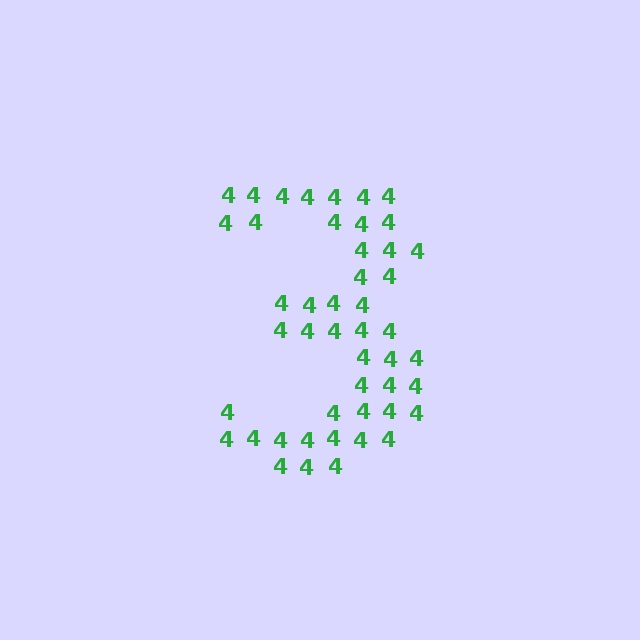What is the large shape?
The large shape is the digit 3.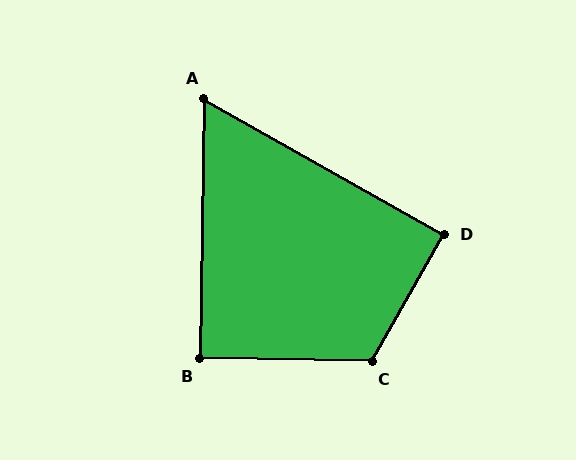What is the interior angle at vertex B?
Approximately 90 degrees (approximately right).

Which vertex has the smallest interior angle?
A, at approximately 61 degrees.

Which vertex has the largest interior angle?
C, at approximately 119 degrees.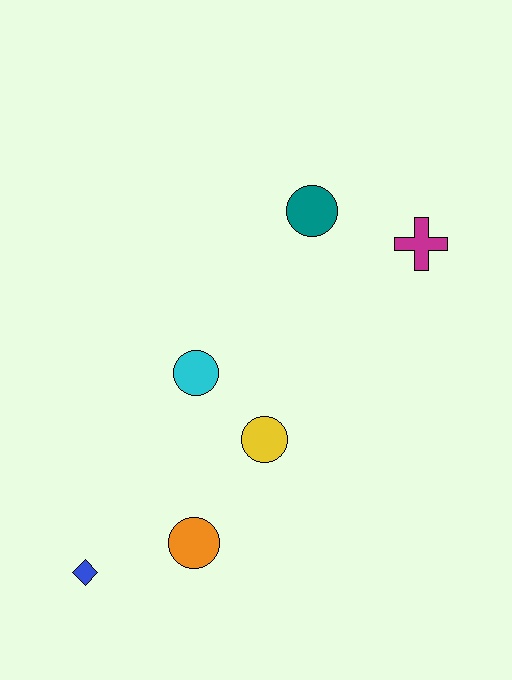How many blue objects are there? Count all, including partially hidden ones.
There is 1 blue object.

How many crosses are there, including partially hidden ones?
There is 1 cross.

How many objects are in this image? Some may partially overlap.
There are 6 objects.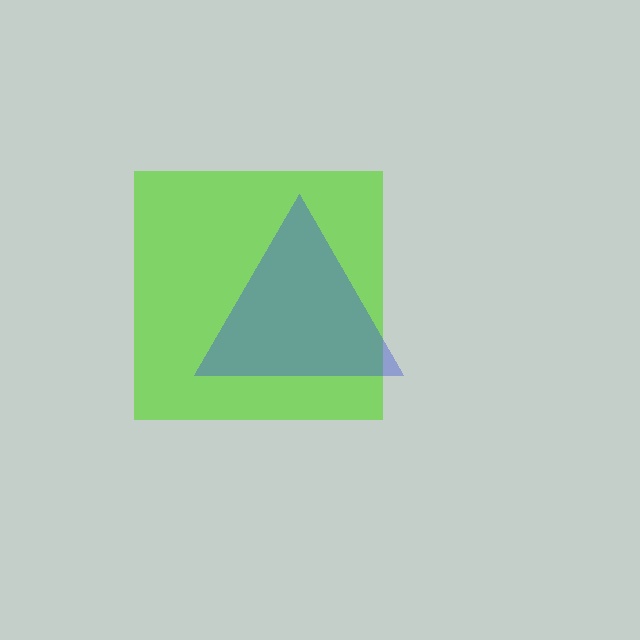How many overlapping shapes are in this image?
There are 2 overlapping shapes in the image.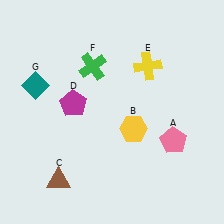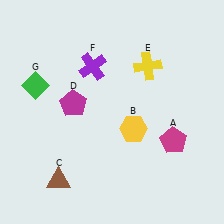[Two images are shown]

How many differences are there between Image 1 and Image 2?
There are 3 differences between the two images.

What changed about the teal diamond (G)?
In Image 1, G is teal. In Image 2, it changed to green.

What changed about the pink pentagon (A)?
In Image 1, A is pink. In Image 2, it changed to magenta.